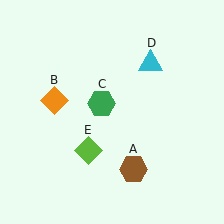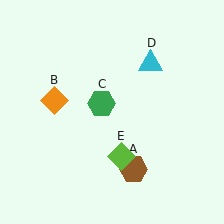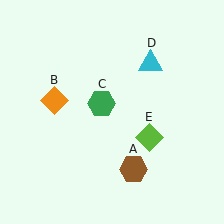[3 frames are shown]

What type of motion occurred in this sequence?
The lime diamond (object E) rotated counterclockwise around the center of the scene.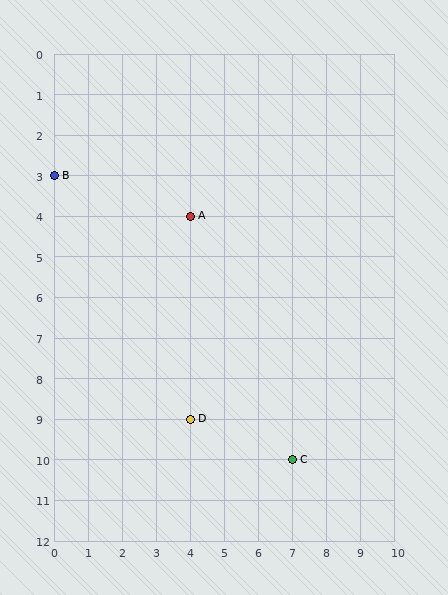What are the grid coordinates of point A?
Point A is at grid coordinates (4, 4).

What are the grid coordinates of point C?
Point C is at grid coordinates (7, 10).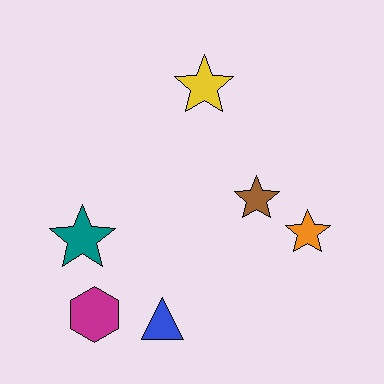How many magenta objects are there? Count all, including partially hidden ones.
There is 1 magenta object.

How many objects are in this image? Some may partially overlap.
There are 6 objects.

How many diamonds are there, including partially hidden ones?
There are no diamonds.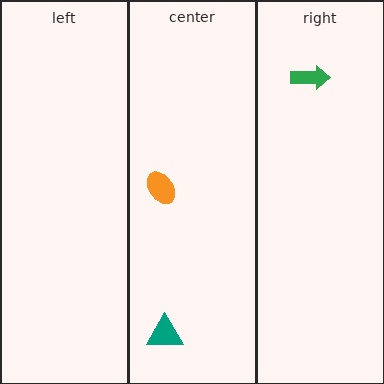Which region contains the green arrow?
The right region.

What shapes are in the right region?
The green arrow.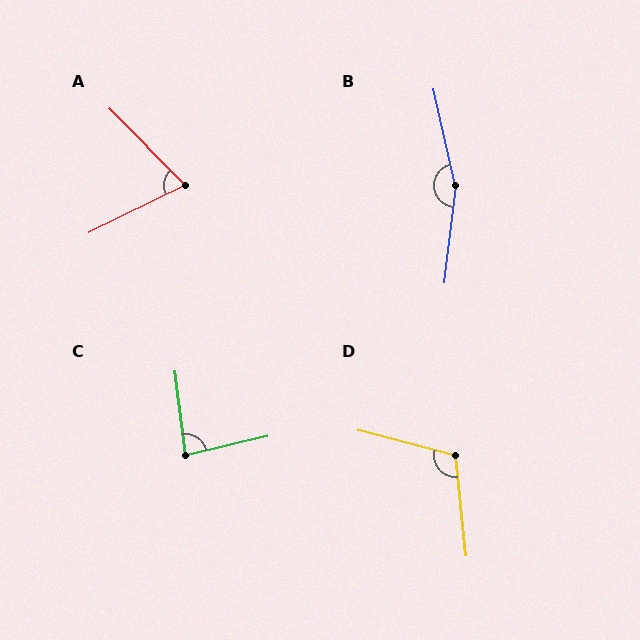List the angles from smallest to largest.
A (71°), C (84°), D (111°), B (161°).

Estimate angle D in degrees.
Approximately 111 degrees.